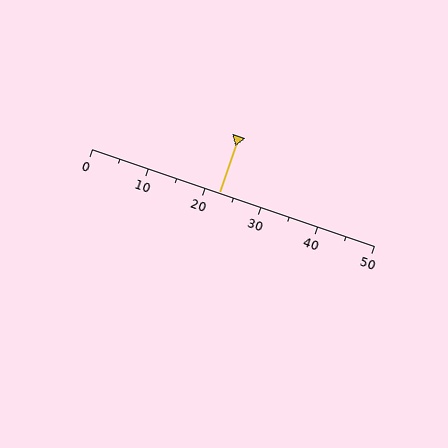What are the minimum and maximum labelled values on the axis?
The axis runs from 0 to 50.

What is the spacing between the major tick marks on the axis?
The major ticks are spaced 10 apart.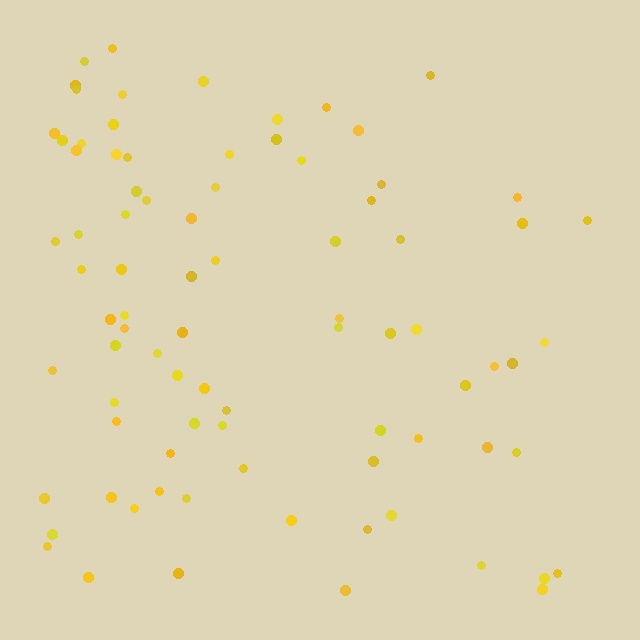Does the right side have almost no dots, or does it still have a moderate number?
Still a moderate number, just noticeably fewer than the left.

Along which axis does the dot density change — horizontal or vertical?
Horizontal.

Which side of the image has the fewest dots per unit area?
The right.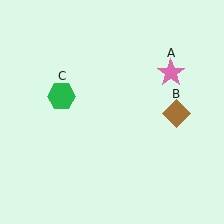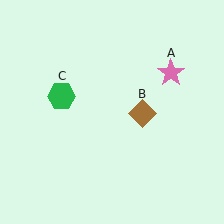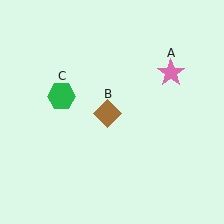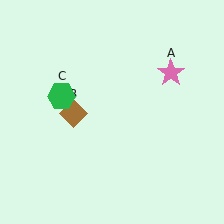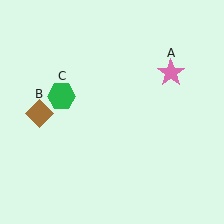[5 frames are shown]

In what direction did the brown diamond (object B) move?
The brown diamond (object B) moved left.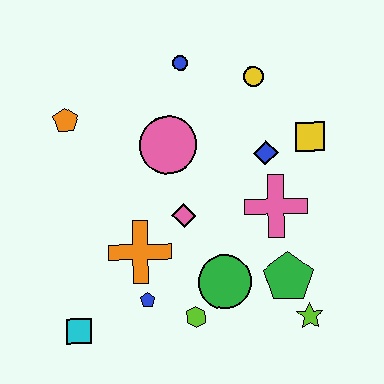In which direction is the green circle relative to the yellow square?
The green circle is below the yellow square.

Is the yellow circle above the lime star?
Yes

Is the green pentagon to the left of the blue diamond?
No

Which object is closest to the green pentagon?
The lime star is closest to the green pentagon.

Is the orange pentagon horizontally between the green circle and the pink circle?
No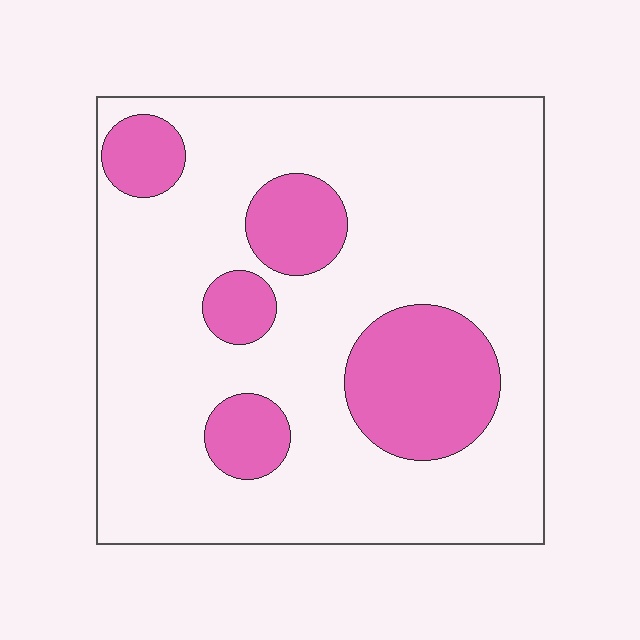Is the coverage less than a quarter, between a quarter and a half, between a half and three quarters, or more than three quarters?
Less than a quarter.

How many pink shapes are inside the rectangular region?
5.